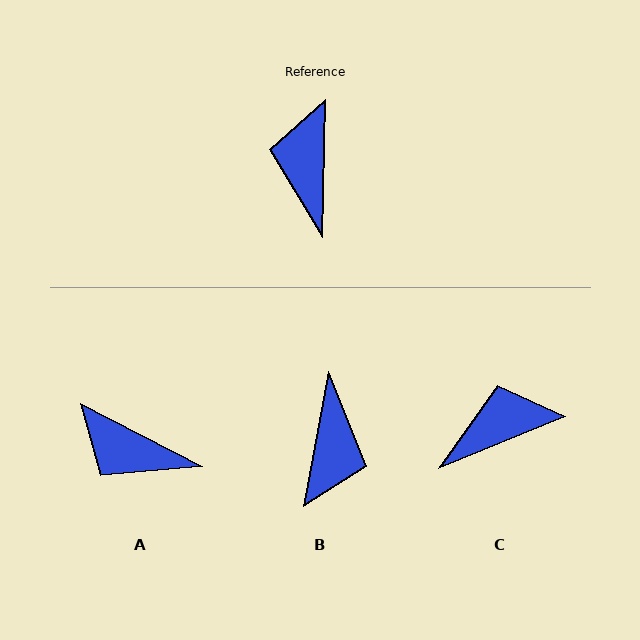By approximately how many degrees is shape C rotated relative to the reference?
Approximately 66 degrees clockwise.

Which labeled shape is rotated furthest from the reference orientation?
B, about 171 degrees away.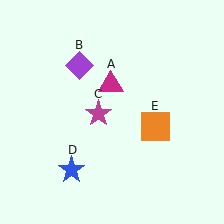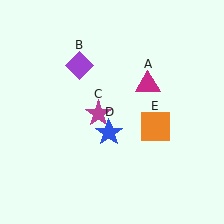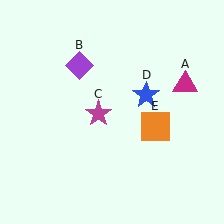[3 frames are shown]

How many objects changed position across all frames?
2 objects changed position: magenta triangle (object A), blue star (object D).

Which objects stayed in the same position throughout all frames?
Purple diamond (object B) and magenta star (object C) and orange square (object E) remained stationary.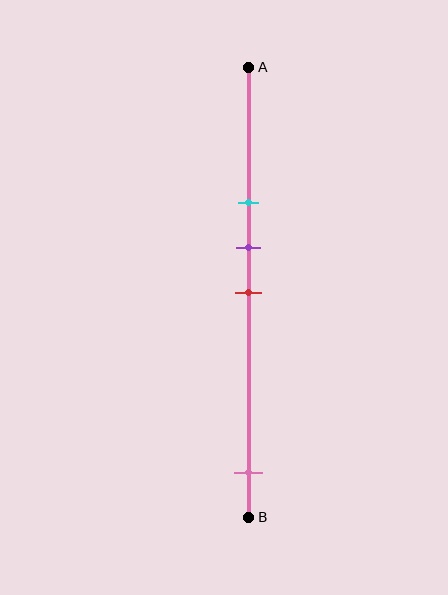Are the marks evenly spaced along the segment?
No, the marks are not evenly spaced.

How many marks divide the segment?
There are 4 marks dividing the segment.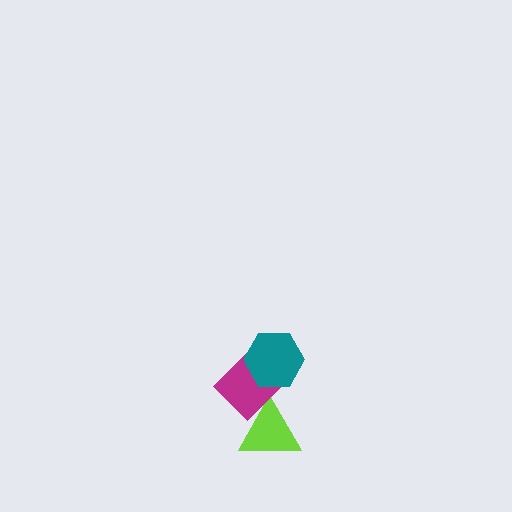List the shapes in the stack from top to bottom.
From top to bottom: the teal hexagon, the magenta diamond, the lime triangle.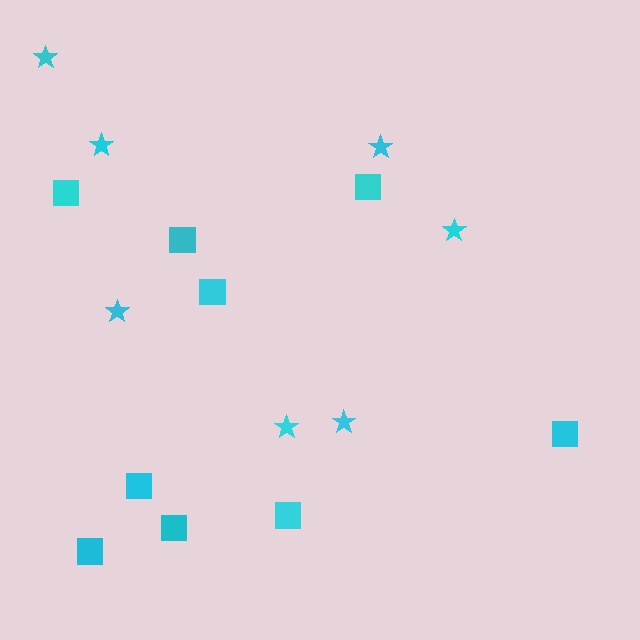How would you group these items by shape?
There are 2 groups: one group of squares (9) and one group of stars (7).